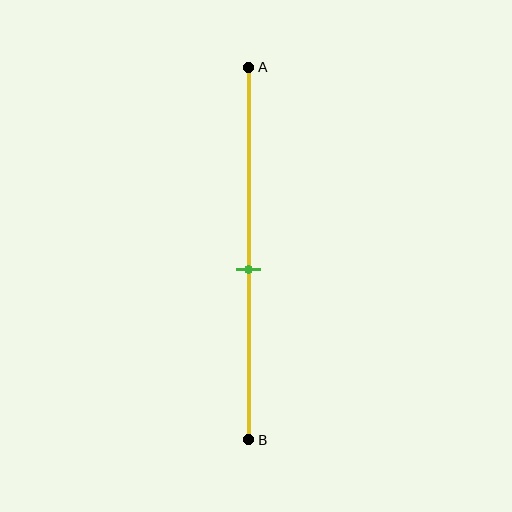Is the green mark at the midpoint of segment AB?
No, the mark is at about 55% from A, not at the 50% midpoint.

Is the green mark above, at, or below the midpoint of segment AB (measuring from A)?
The green mark is below the midpoint of segment AB.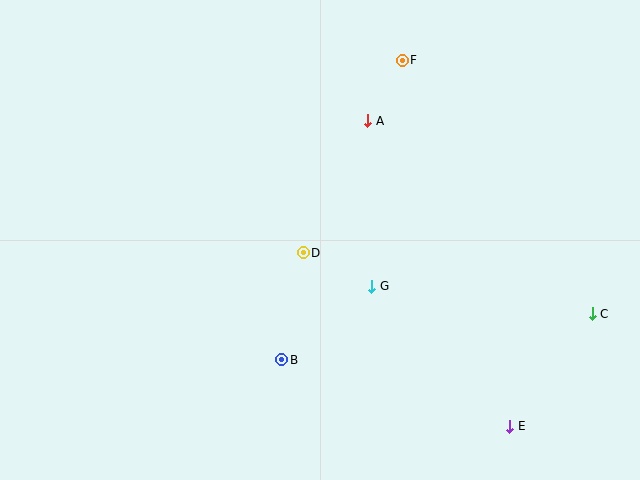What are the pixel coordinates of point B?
Point B is at (282, 360).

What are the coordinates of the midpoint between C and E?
The midpoint between C and E is at (551, 370).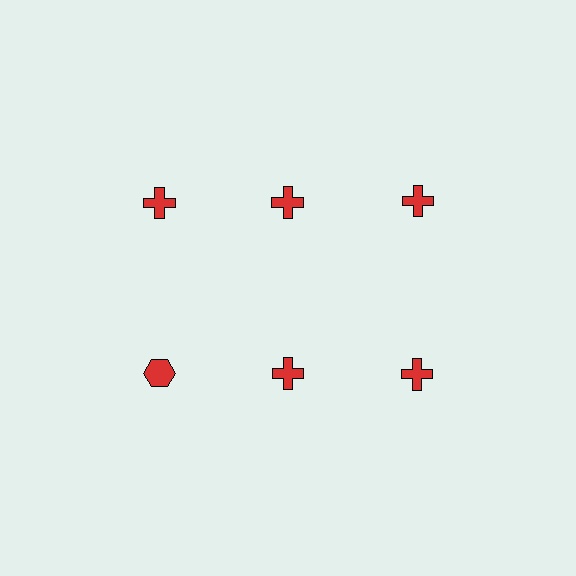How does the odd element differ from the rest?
It has a different shape: hexagon instead of cross.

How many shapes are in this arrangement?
There are 6 shapes arranged in a grid pattern.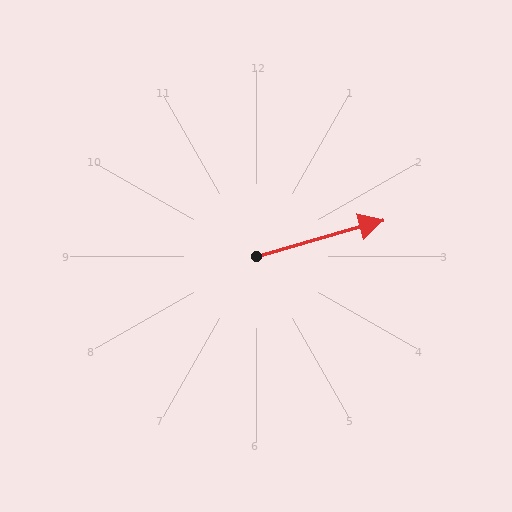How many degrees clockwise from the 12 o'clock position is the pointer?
Approximately 74 degrees.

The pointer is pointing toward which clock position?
Roughly 2 o'clock.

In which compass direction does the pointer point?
East.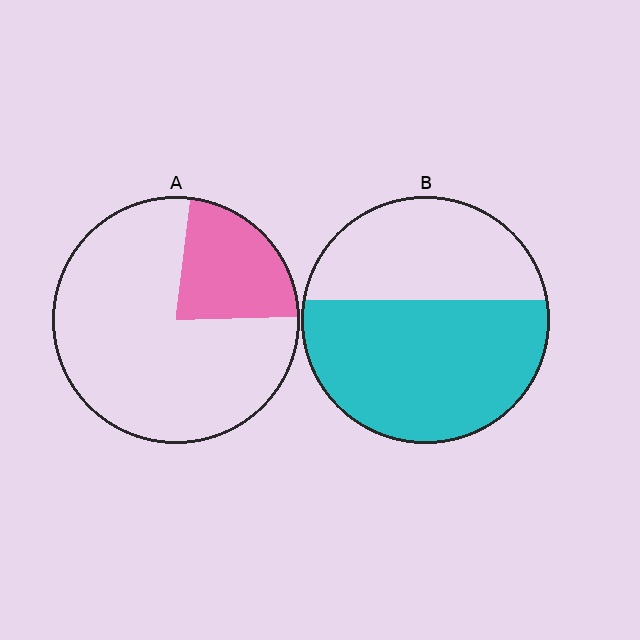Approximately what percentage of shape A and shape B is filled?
A is approximately 25% and B is approximately 60%.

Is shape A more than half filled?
No.